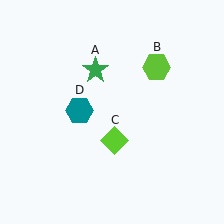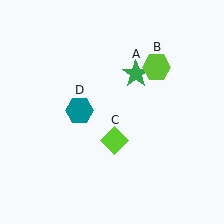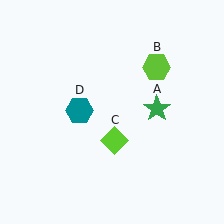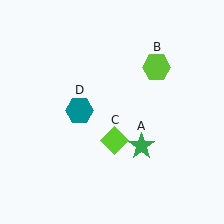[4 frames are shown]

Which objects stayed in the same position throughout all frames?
Lime hexagon (object B) and lime diamond (object C) and teal hexagon (object D) remained stationary.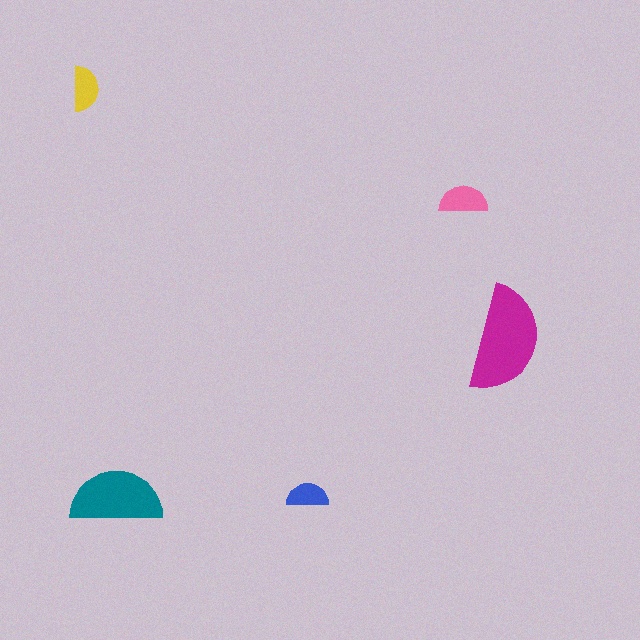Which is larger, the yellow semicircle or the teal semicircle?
The teal one.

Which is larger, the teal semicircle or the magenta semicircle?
The magenta one.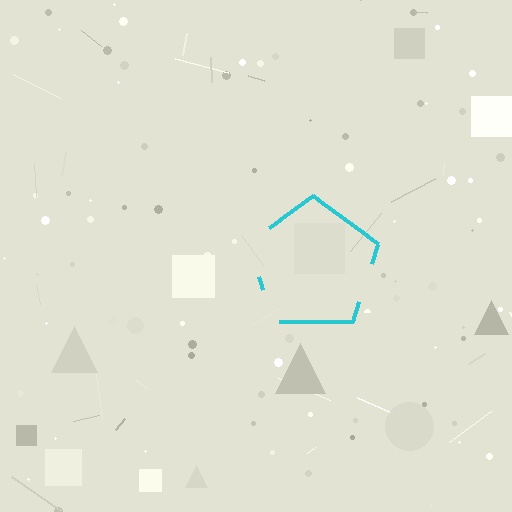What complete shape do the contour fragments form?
The contour fragments form a pentagon.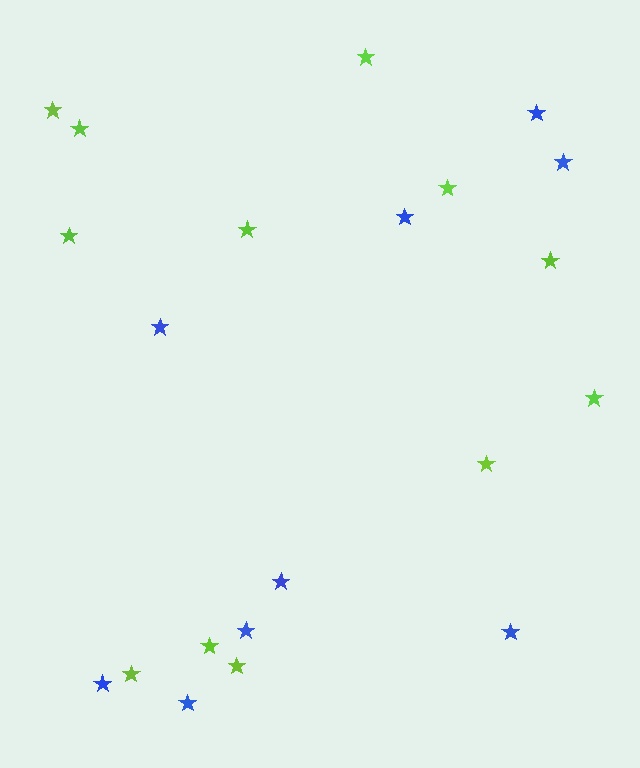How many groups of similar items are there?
There are 2 groups: one group of blue stars (9) and one group of lime stars (12).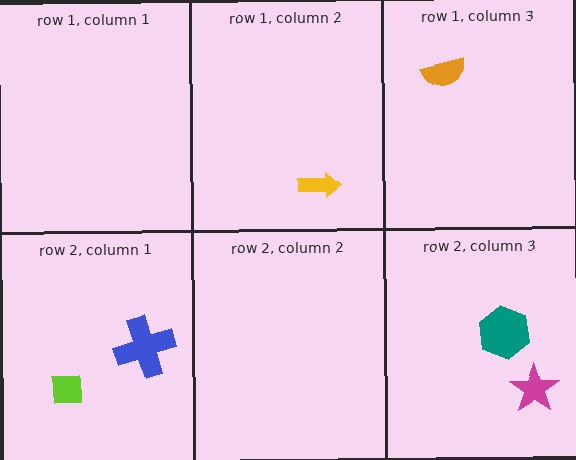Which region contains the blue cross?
The row 2, column 1 region.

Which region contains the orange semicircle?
The row 1, column 3 region.